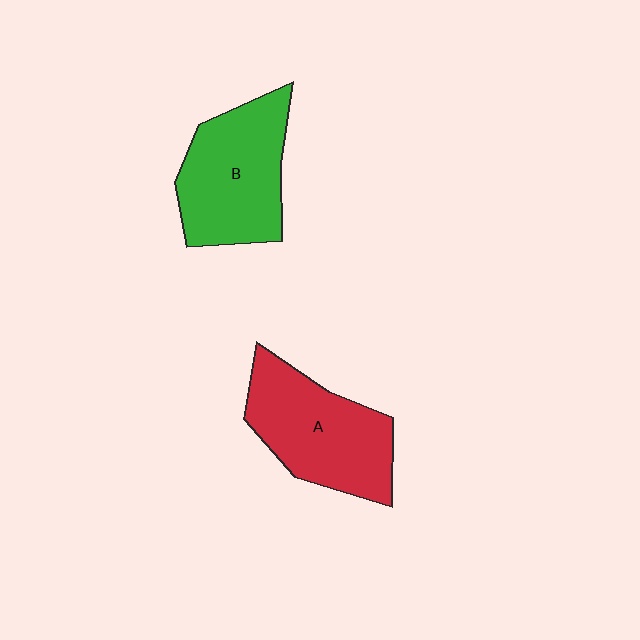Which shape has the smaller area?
Shape B (green).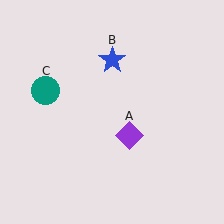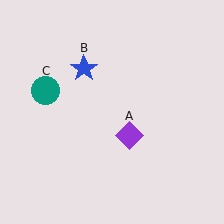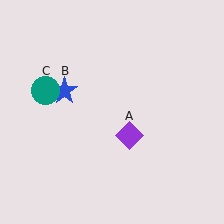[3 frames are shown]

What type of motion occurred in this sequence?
The blue star (object B) rotated counterclockwise around the center of the scene.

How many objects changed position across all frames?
1 object changed position: blue star (object B).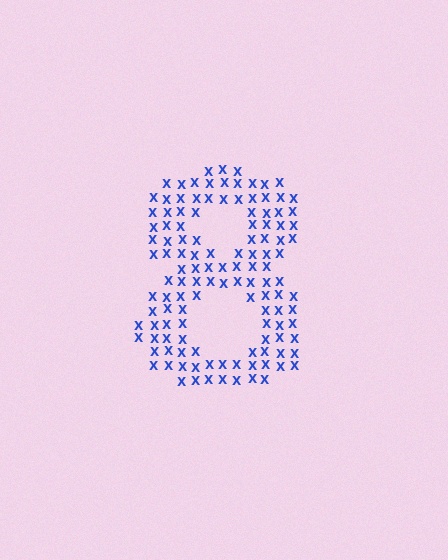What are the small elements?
The small elements are letter X's.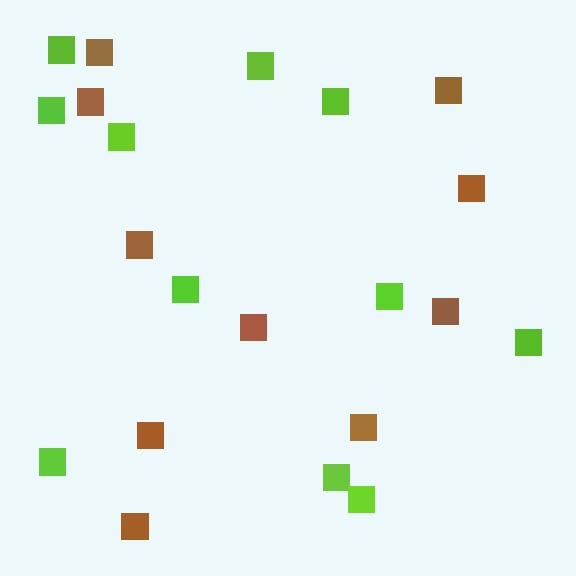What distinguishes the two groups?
There are 2 groups: one group of brown squares (10) and one group of lime squares (11).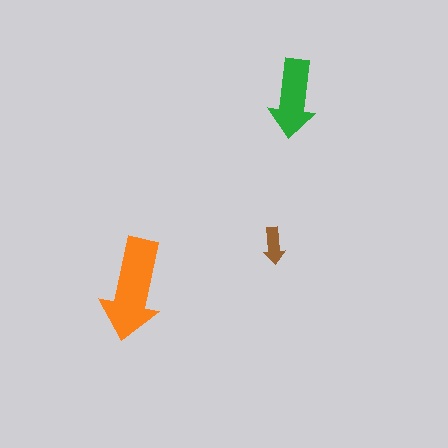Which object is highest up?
The green arrow is topmost.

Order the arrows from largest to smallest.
the orange one, the green one, the brown one.